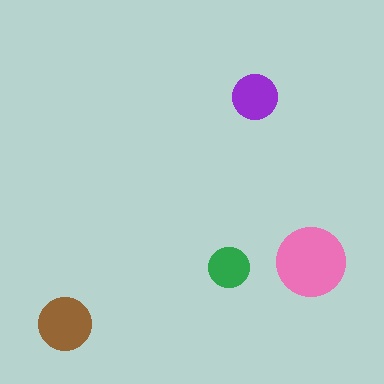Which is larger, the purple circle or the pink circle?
The pink one.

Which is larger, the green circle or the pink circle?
The pink one.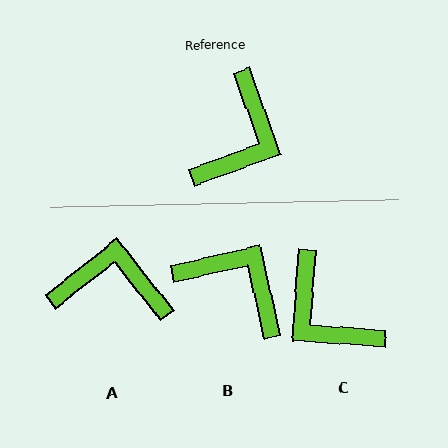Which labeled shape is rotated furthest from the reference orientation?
C, about 114 degrees away.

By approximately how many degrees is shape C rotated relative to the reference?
Approximately 114 degrees clockwise.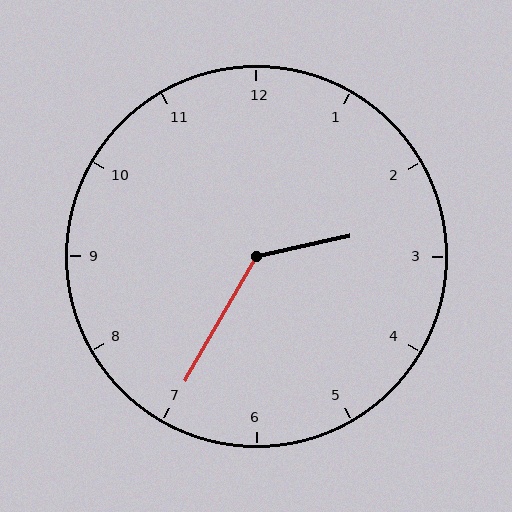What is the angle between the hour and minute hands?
Approximately 132 degrees.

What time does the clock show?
2:35.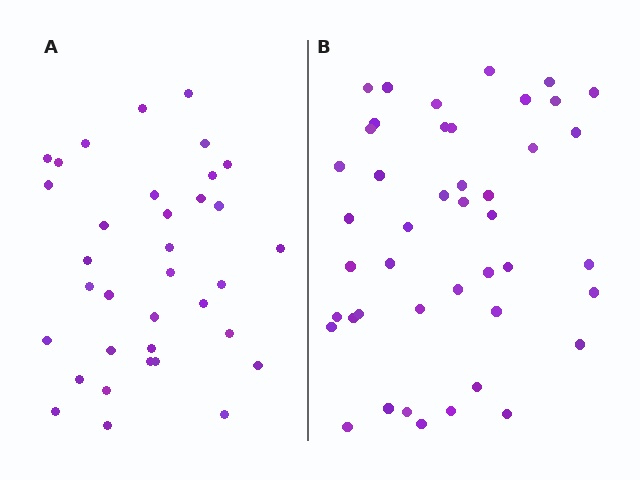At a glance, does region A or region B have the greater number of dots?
Region B (the right region) has more dots.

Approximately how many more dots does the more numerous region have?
Region B has roughly 8 or so more dots than region A.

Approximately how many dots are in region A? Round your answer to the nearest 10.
About 40 dots. (The exact count is 35, which rounds to 40.)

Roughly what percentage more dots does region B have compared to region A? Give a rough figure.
About 25% more.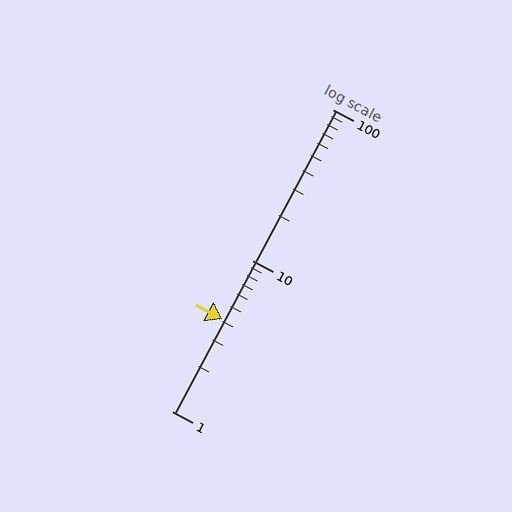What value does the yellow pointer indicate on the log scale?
The pointer indicates approximately 4.1.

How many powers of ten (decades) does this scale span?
The scale spans 2 decades, from 1 to 100.